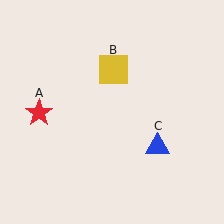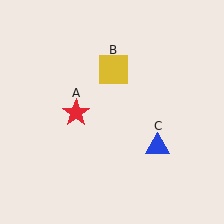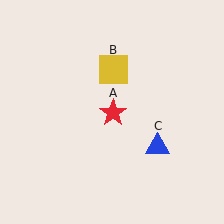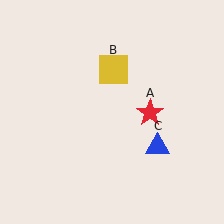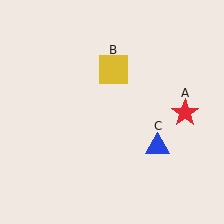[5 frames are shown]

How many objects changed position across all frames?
1 object changed position: red star (object A).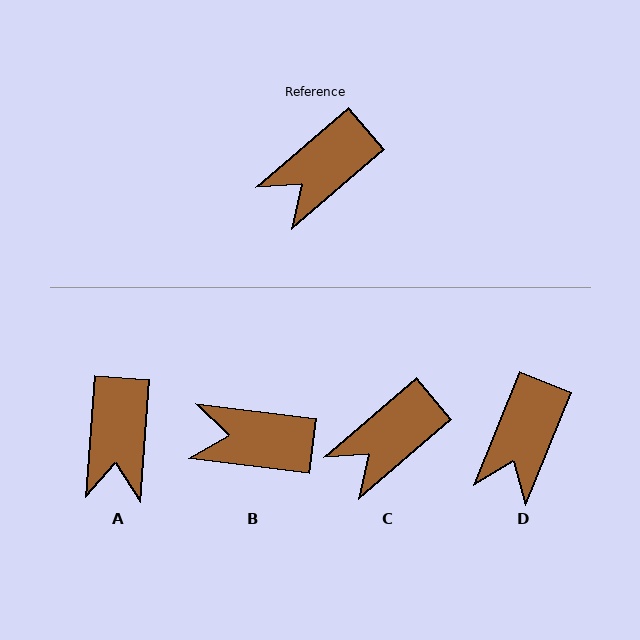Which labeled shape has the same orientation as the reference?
C.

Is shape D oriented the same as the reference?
No, it is off by about 27 degrees.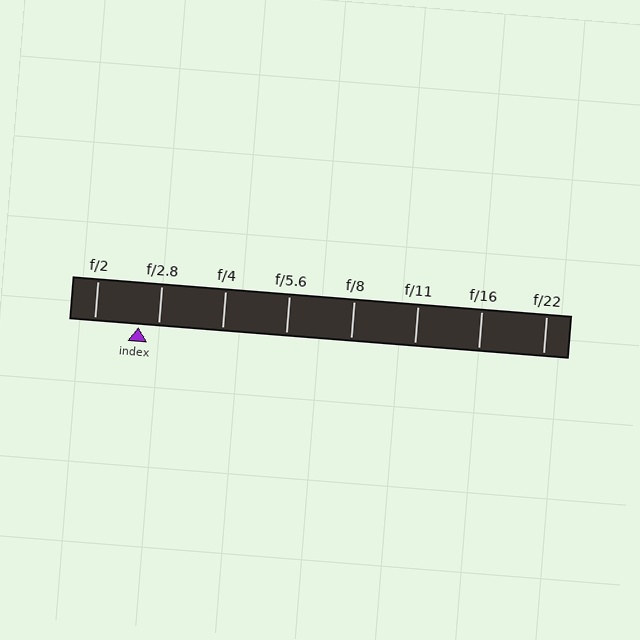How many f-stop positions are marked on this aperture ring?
There are 8 f-stop positions marked.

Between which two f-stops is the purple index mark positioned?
The index mark is between f/2 and f/2.8.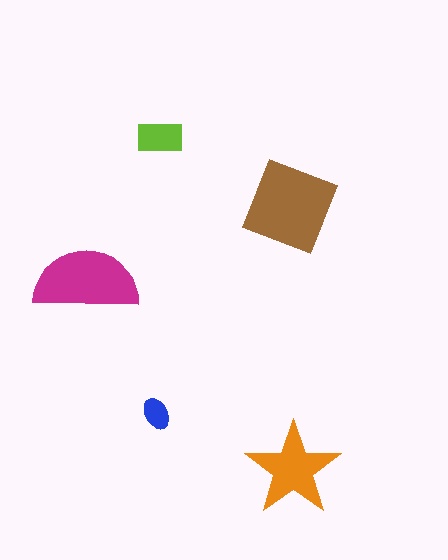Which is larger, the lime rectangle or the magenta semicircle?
The magenta semicircle.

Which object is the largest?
The brown diamond.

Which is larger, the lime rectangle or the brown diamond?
The brown diamond.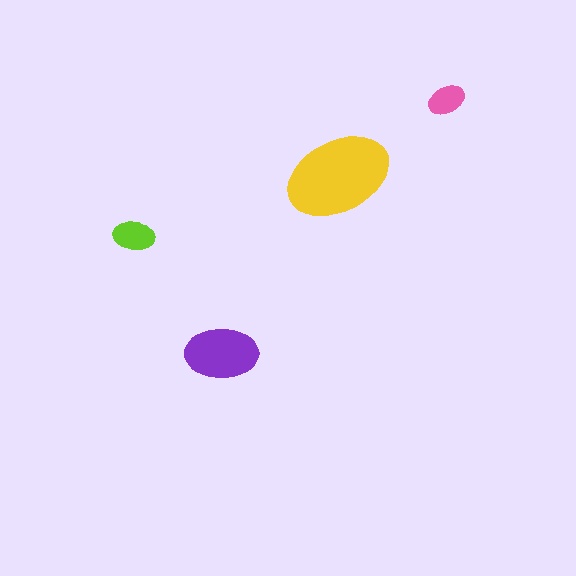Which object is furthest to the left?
The lime ellipse is leftmost.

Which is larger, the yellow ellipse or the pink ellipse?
The yellow one.